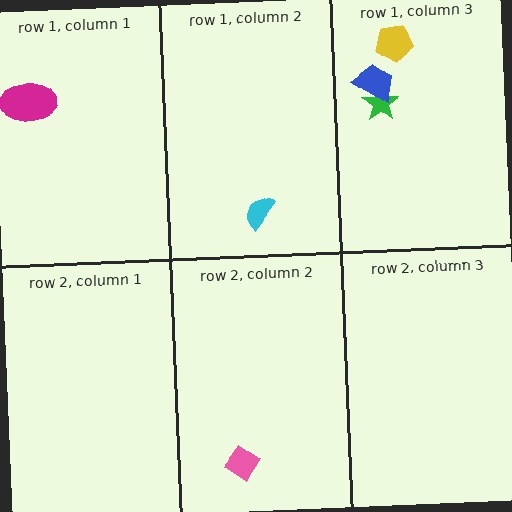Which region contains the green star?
The row 1, column 3 region.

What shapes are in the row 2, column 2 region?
The pink diamond.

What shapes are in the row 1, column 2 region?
The cyan semicircle.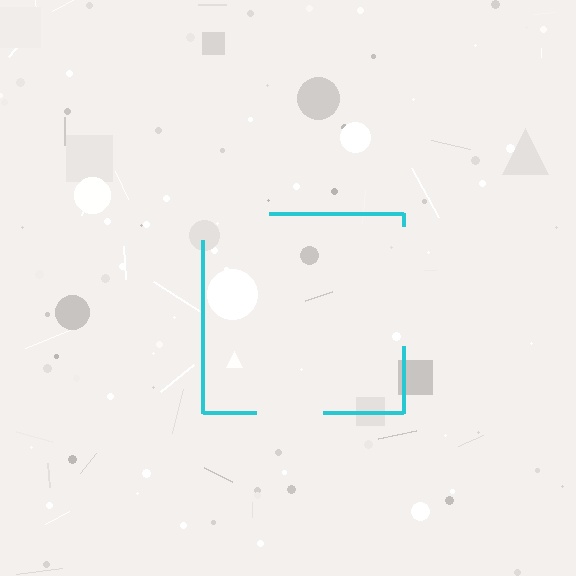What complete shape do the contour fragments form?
The contour fragments form a square.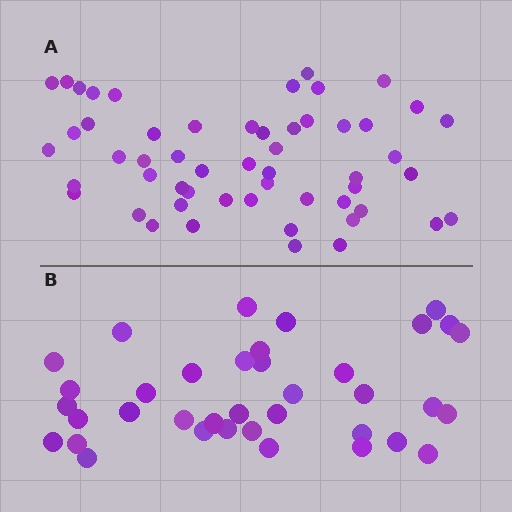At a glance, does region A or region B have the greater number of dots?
Region A (the top region) has more dots.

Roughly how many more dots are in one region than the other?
Region A has approximately 15 more dots than region B.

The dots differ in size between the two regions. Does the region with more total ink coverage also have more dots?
No. Region B has more total ink coverage because its dots are larger, but region A actually contains more individual dots. Total area can be misleading — the number of items is what matters here.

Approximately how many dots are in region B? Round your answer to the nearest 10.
About 40 dots. (The exact count is 37, which rounds to 40.)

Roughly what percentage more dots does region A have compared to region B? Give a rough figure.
About 45% more.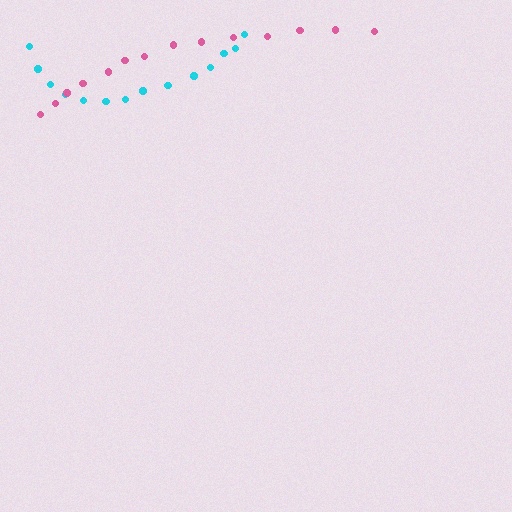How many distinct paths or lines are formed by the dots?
There are 2 distinct paths.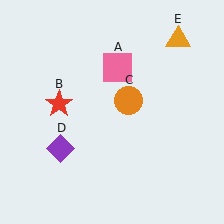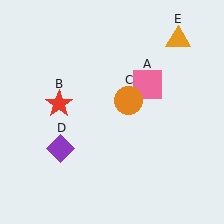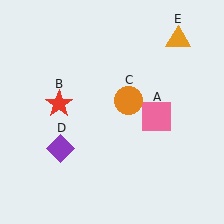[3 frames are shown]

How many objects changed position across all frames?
1 object changed position: pink square (object A).